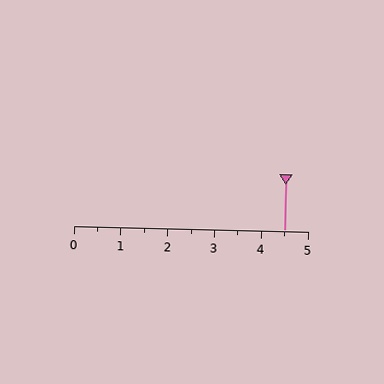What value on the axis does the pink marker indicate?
The marker indicates approximately 4.5.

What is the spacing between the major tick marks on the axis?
The major ticks are spaced 1 apart.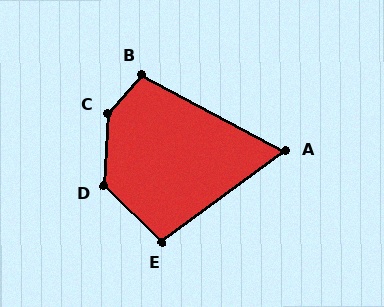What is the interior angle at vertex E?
Approximately 99 degrees (obtuse).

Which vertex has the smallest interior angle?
A, at approximately 64 degrees.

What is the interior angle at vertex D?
Approximately 132 degrees (obtuse).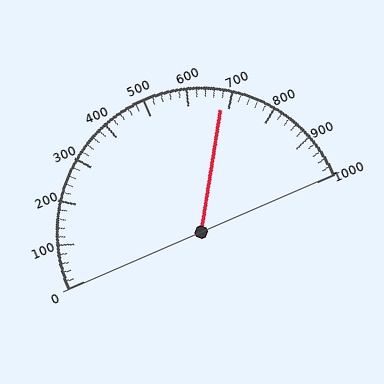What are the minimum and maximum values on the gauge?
The gauge ranges from 0 to 1000.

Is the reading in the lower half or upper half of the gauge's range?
The reading is in the upper half of the range (0 to 1000).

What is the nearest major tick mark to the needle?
The nearest major tick mark is 700.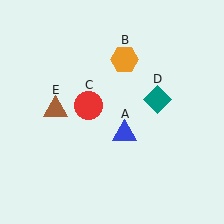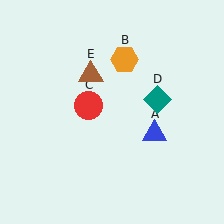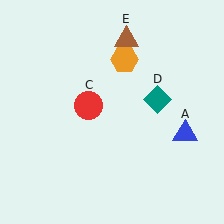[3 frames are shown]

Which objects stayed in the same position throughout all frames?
Orange hexagon (object B) and red circle (object C) and teal diamond (object D) remained stationary.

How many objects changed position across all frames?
2 objects changed position: blue triangle (object A), brown triangle (object E).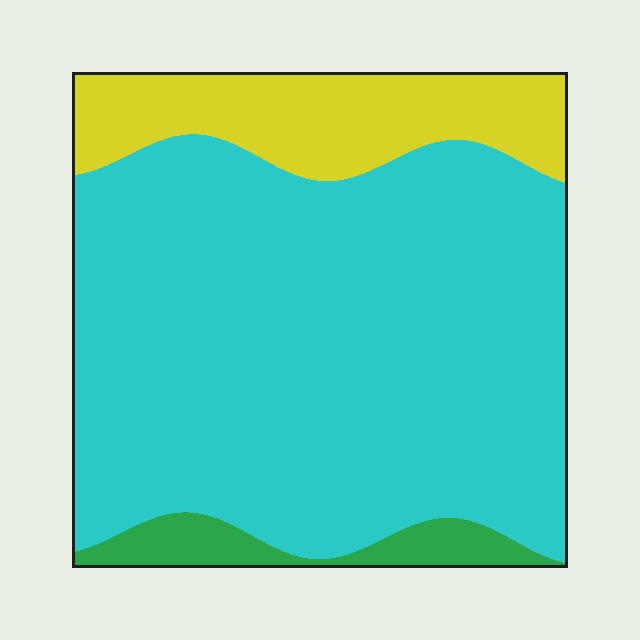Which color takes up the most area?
Cyan, at roughly 75%.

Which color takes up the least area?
Green, at roughly 5%.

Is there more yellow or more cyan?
Cyan.